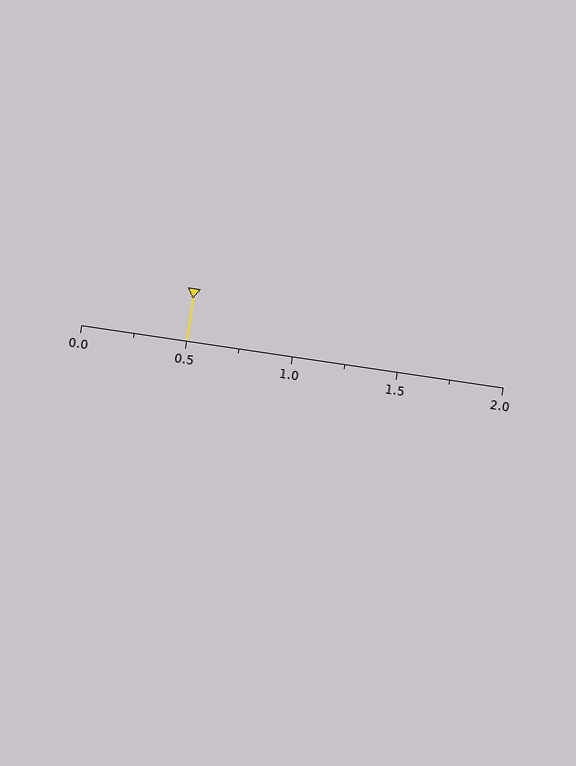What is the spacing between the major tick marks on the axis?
The major ticks are spaced 0.5 apart.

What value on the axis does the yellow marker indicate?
The marker indicates approximately 0.5.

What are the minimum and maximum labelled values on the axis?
The axis runs from 0.0 to 2.0.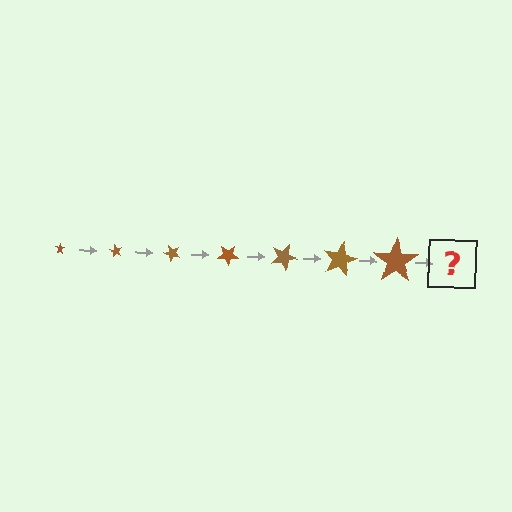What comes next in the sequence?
The next element should be a star, larger than the previous one and rotated 420 degrees from the start.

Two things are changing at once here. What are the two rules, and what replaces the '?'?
The two rules are that the star grows larger each step and it rotates 60 degrees each step. The '?' should be a star, larger than the previous one and rotated 420 degrees from the start.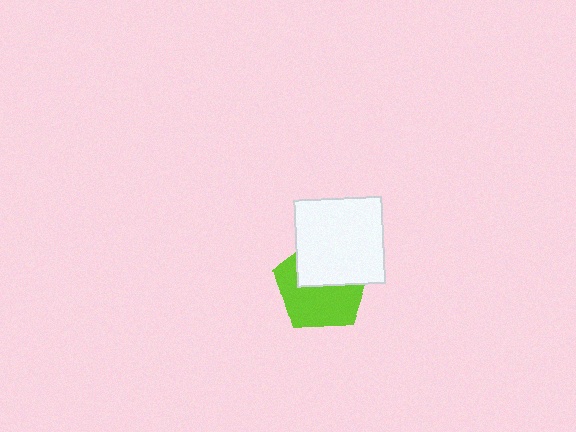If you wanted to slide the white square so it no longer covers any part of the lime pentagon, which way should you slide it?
Slide it up — that is the most direct way to separate the two shapes.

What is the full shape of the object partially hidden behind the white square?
The partially hidden object is a lime pentagon.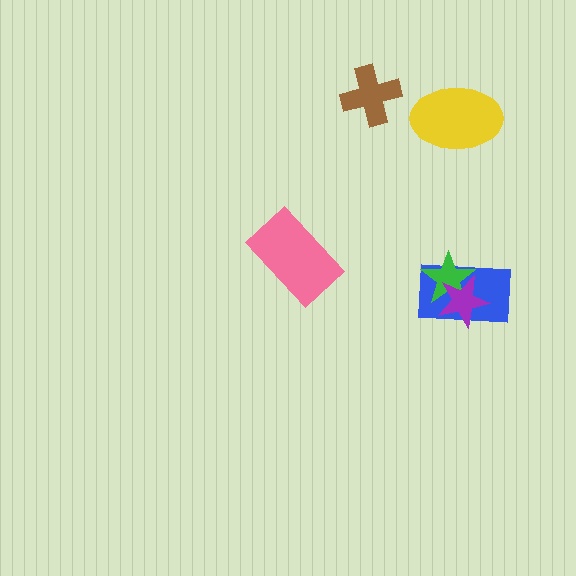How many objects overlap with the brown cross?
0 objects overlap with the brown cross.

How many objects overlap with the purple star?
2 objects overlap with the purple star.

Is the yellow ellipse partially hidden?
No, no other shape covers it.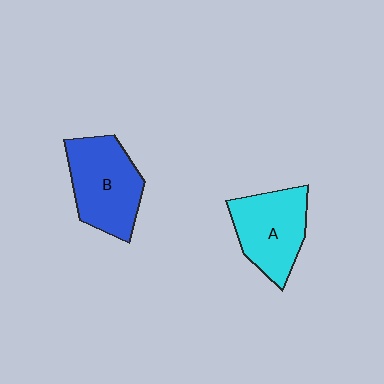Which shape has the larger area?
Shape B (blue).